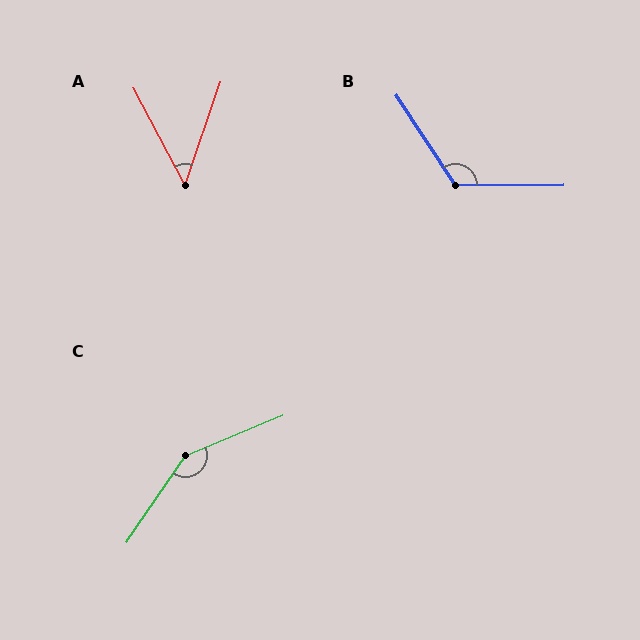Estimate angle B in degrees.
Approximately 123 degrees.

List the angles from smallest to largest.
A (47°), B (123°), C (146°).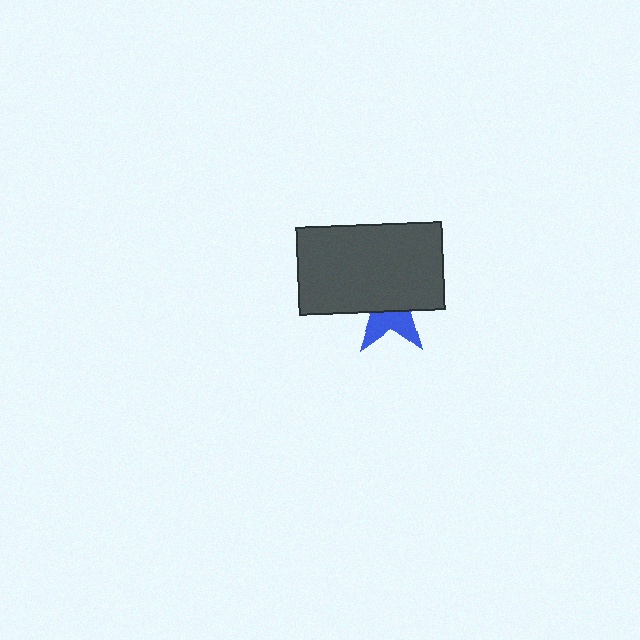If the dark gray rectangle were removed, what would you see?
You would see the complete blue star.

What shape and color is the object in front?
The object in front is a dark gray rectangle.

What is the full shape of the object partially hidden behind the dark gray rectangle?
The partially hidden object is a blue star.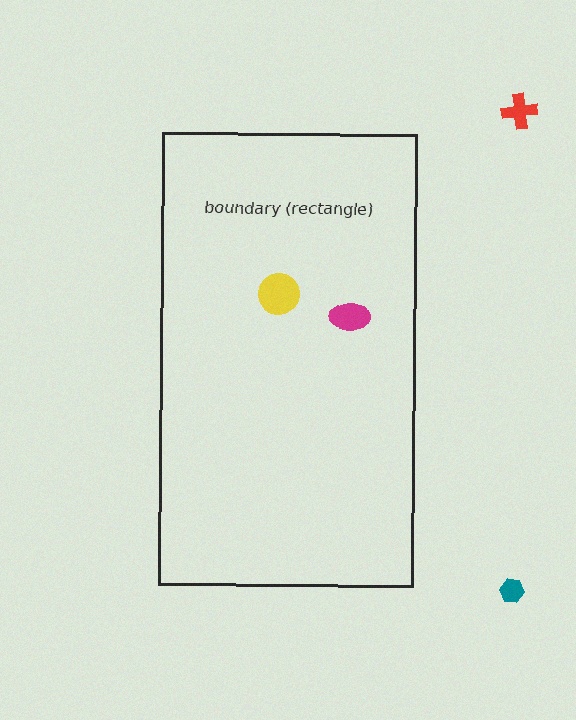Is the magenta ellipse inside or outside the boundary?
Inside.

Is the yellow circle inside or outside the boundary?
Inside.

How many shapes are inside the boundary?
2 inside, 2 outside.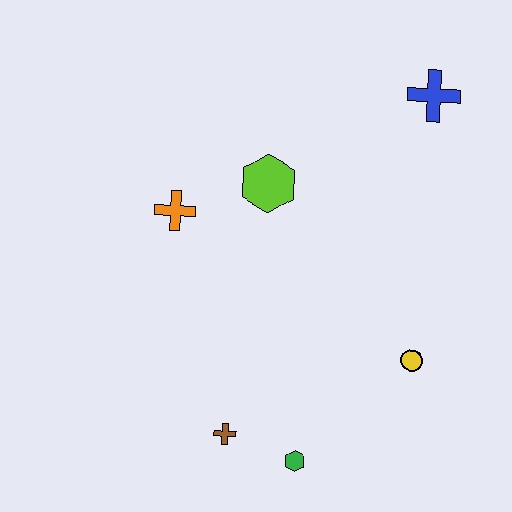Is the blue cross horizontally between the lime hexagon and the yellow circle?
No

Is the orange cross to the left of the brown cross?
Yes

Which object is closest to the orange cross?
The lime hexagon is closest to the orange cross.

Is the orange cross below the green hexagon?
No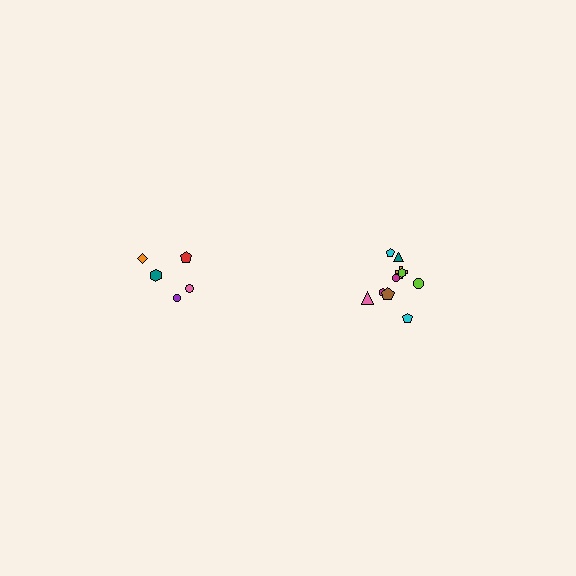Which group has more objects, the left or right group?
The right group.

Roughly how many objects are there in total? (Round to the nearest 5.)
Roughly 15 objects in total.